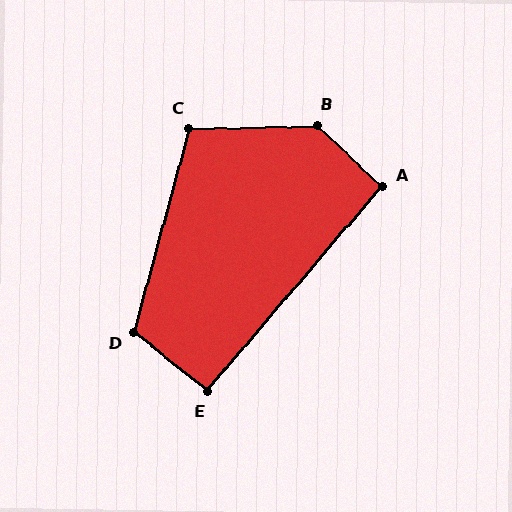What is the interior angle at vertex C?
Approximately 106 degrees (obtuse).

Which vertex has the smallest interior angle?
E, at approximately 92 degrees.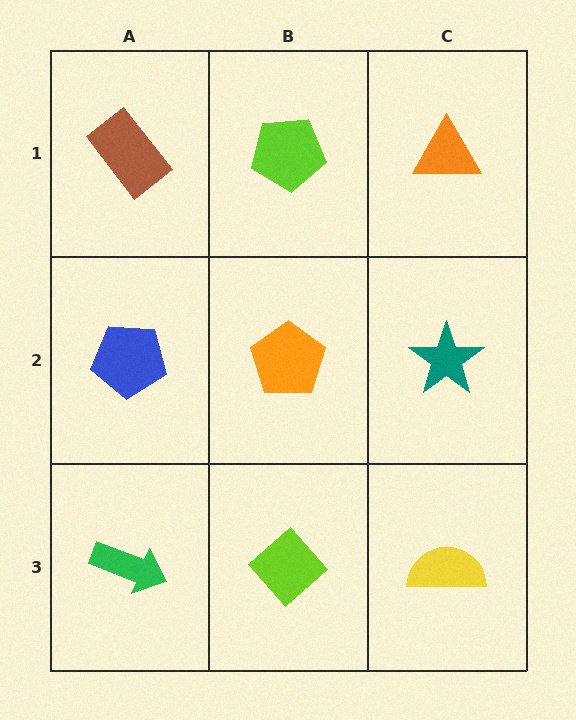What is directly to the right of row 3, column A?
A lime diamond.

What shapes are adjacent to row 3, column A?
A blue pentagon (row 2, column A), a lime diamond (row 3, column B).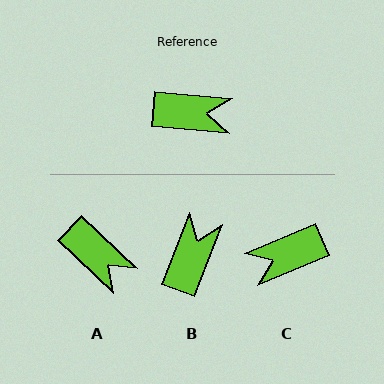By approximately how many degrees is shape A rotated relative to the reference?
Approximately 38 degrees clockwise.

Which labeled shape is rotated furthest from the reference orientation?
C, about 152 degrees away.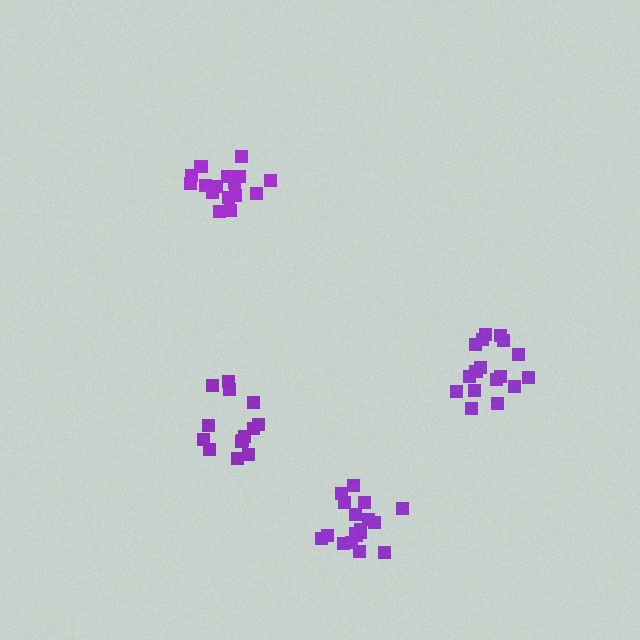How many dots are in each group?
Group 1: 18 dots, Group 2: 16 dots, Group 3: 14 dots, Group 4: 18 dots (66 total).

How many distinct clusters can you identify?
There are 4 distinct clusters.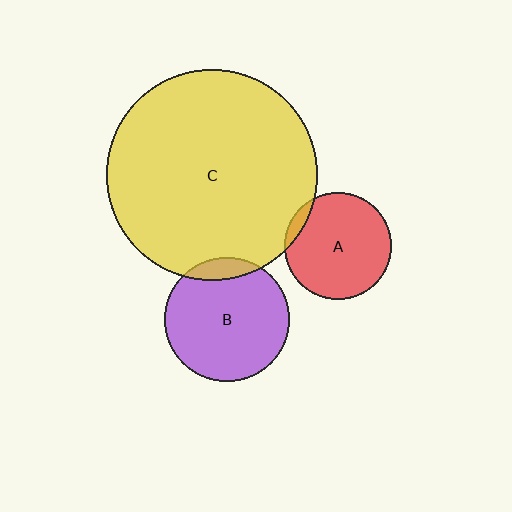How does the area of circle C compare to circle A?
Approximately 3.8 times.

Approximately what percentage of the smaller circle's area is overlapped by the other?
Approximately 5%.